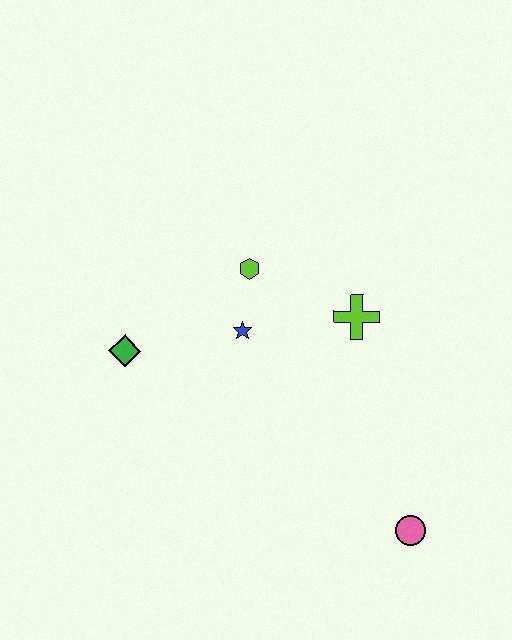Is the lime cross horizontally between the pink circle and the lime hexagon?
Yes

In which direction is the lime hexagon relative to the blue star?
The lime hexagon is above the blue star.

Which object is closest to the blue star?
The lime hexagon is closest to the blue star.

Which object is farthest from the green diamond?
The pink circle is farthest from the green diamond.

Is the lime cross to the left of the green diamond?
No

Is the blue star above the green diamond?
Yes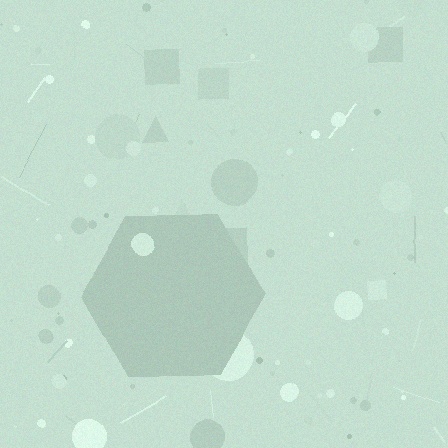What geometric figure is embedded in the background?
A hexagon is embedded in the background.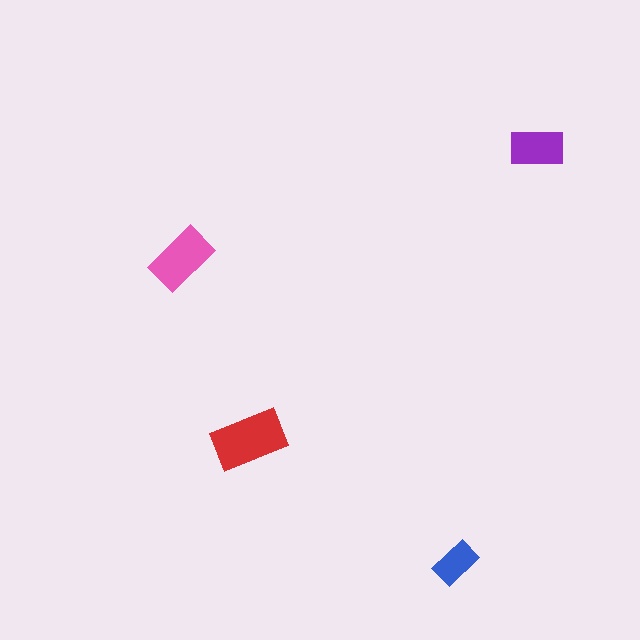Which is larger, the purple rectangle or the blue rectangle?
The purple one.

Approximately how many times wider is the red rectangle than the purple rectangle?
About 1.5 times wider.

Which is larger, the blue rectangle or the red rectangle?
The red one.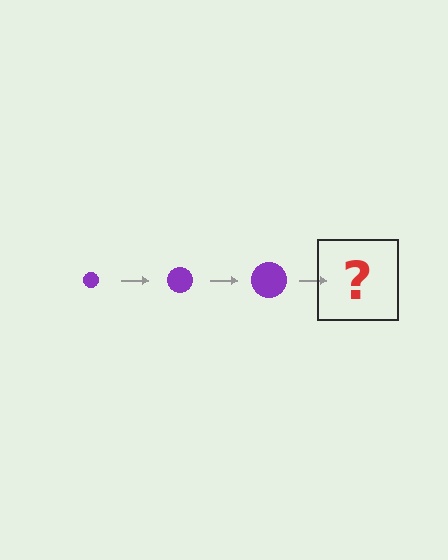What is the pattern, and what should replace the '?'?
The pattern is that the circle gets progressively larger each step. The '?' should be a purple circle, larger than the previous one.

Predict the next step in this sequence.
The next step is a purple circle, larger than the previous one.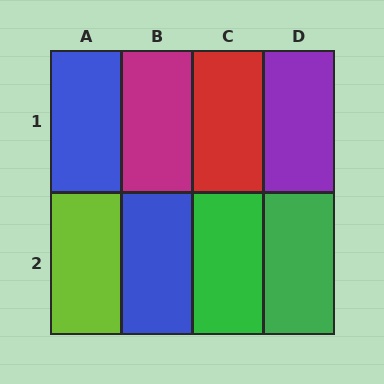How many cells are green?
2 cells are green.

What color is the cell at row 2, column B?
Blue.